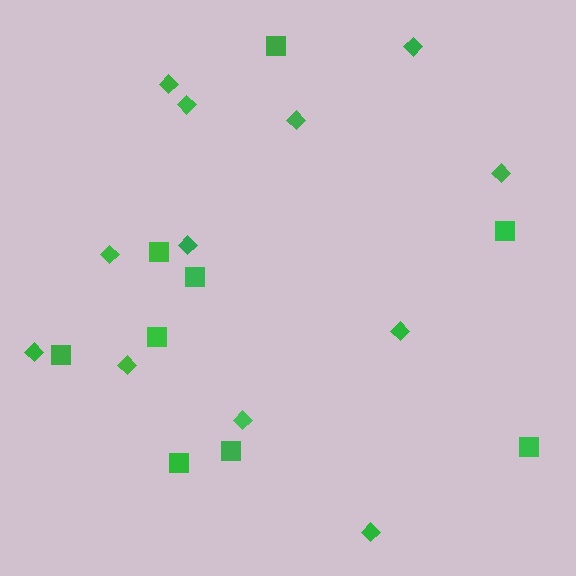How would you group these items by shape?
There are 2 groups: one group of diamonds (12) and one group of squares (9).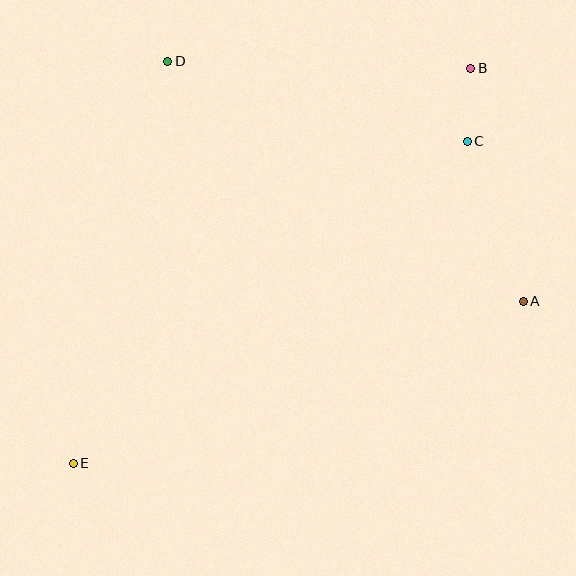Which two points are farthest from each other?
Points B and E are farthest from each other.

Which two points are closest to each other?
Points B and C are closest to each other.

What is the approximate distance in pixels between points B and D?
The distance between B and D is approximately 303 pixels.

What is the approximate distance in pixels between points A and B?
The distance between A and B is approximately 238 pixels.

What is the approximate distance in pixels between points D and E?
The distance between D and E is approximately 413 pixels.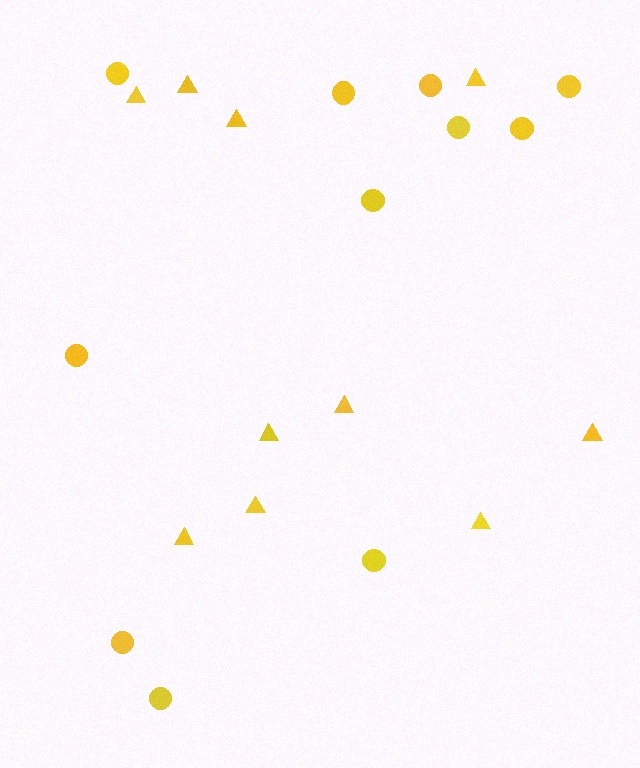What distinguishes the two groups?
There are 2 groups: one group of circles (11) and one group of triangles (10).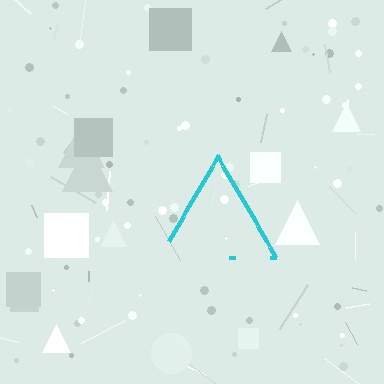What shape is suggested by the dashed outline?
The dashed outline suggests a triangle.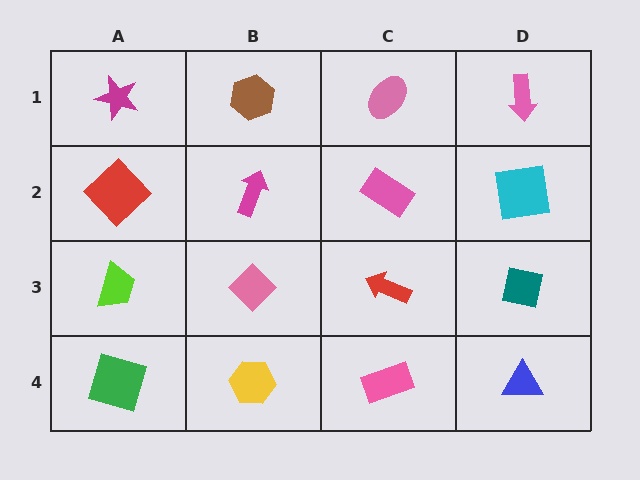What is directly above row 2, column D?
A pink arrow.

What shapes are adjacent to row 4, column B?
A pink diamond (row 3, column B), a green square (row 4, column A), a pink rectangle (row 4, column C).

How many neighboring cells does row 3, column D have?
3.